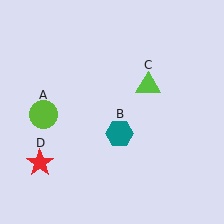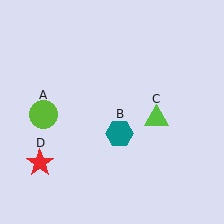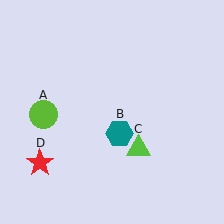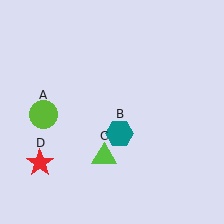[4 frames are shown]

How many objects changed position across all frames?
1 object changed position: lime triangle (object C).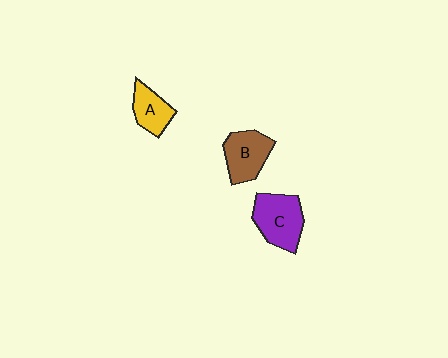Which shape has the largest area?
Shape C (purple).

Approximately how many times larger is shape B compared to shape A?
Approximately 1.3 times.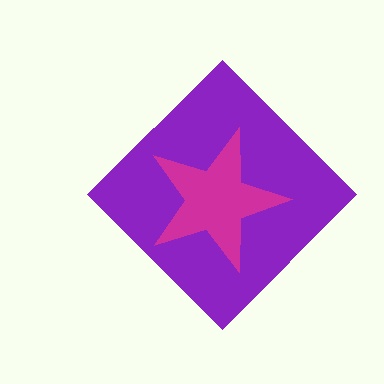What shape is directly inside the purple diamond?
The magenta star.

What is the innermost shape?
The magenta star.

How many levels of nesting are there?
2.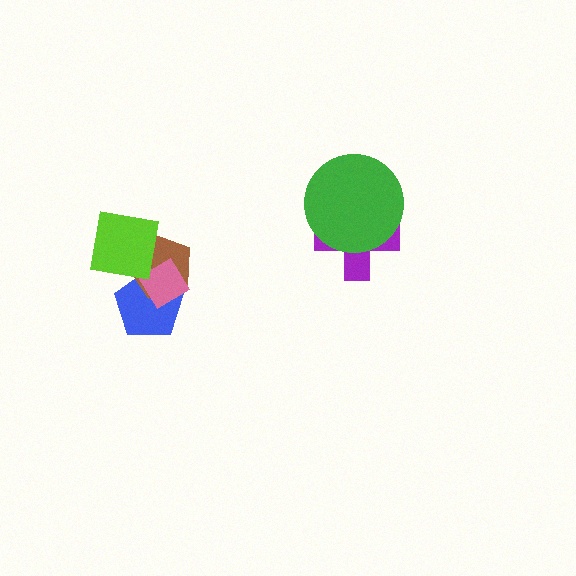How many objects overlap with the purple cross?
1 object overlaps with the purple cross.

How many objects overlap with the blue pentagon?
2 objects overlap with the blue pentagon.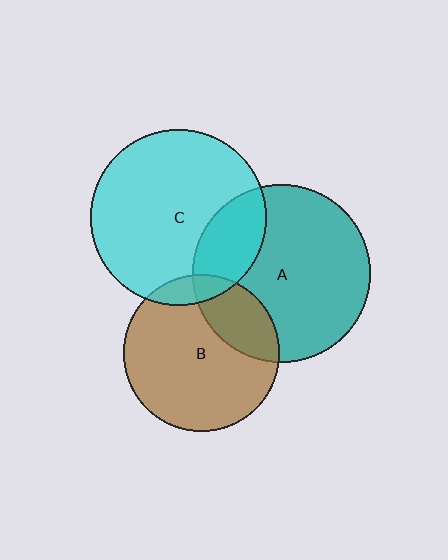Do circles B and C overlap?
Yes.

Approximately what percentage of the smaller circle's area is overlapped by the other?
Approximately 10%.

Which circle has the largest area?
Circle A (teal).